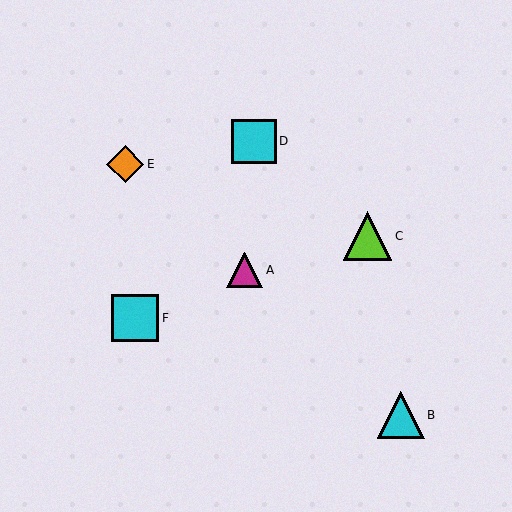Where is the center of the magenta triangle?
The center of the magenta triangle is at (245, 270).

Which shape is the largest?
The lime triangle (labeled C) is the largest.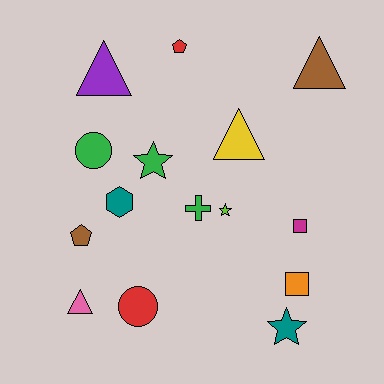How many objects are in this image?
There are 15 objects.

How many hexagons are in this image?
There is 1 hexagon.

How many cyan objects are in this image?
There are no cyan objects.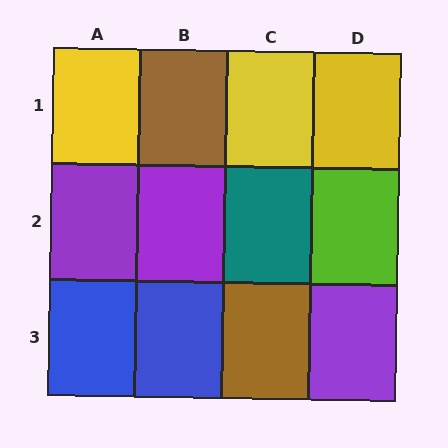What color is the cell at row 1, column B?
Brown.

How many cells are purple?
3 cells are purple.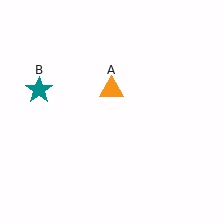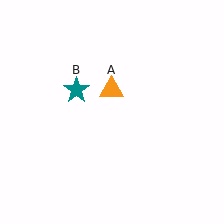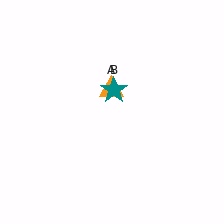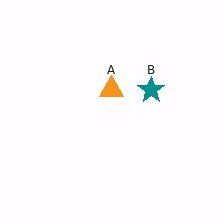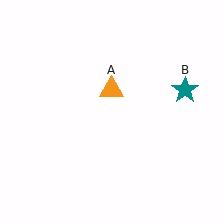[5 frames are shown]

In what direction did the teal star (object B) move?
The teal star (object B) moved right.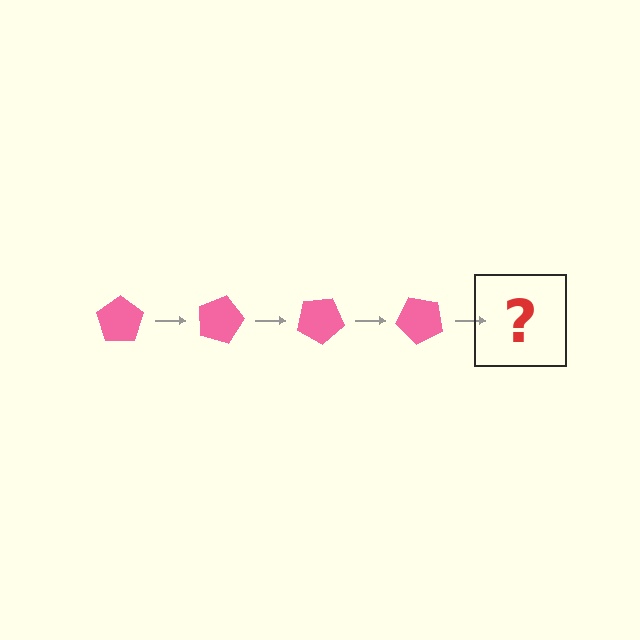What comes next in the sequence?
The next element should be a pink pentagon rotated 60 degrees.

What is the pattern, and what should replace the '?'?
The pattern is that the pentagon rotates 15 degrees each step. The '?' should be a pink pentagon rotated 60 degrees.